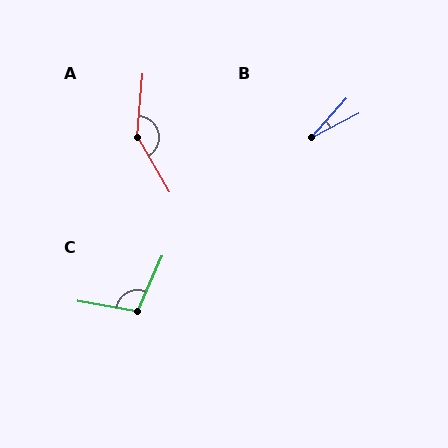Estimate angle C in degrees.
Approximately 103 degrees.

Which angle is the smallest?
B, at approximately 21 degrees.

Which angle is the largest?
A, at approximately 145 degrees.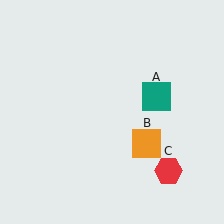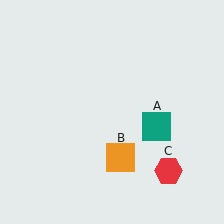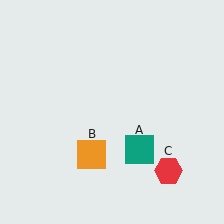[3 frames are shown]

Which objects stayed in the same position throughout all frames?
Red hexagon (object C) remained stationary.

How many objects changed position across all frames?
2 objects changed position: teal square (object A), orange square (object B).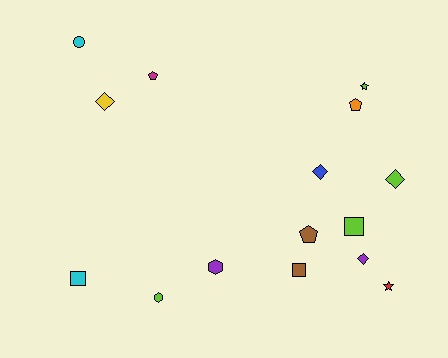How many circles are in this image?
There is 1 circle.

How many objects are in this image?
There are 15 objects.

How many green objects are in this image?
There are no green objects.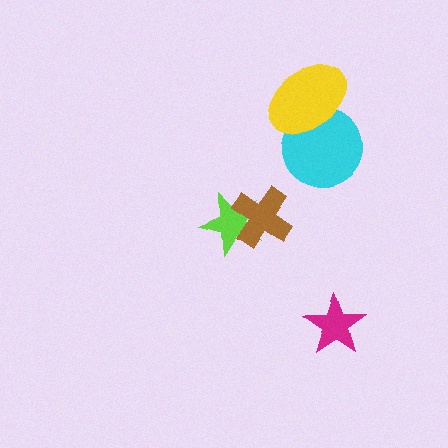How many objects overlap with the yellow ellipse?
1 object overlaps with the yellow ellipse.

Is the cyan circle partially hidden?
Yes, it is partially covered by another shape.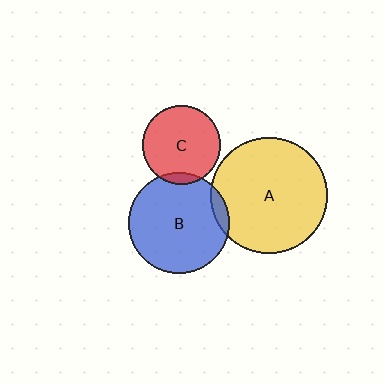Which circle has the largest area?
Circle A (yellow).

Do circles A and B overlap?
Yes.